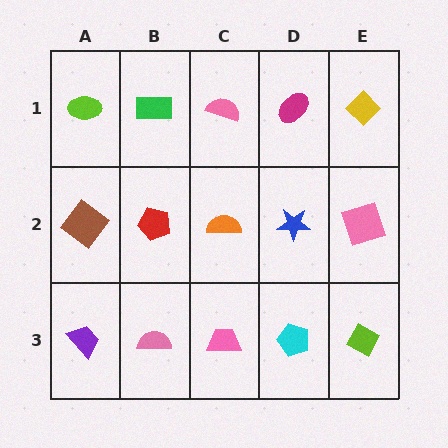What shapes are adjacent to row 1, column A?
A brown diamond (row 2, column A), a green rectangle (row 1, column B).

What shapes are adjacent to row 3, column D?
A blue star (row 2, column D), a pink trapezoid (row 3, column C), a lime diamond (row 3, column E).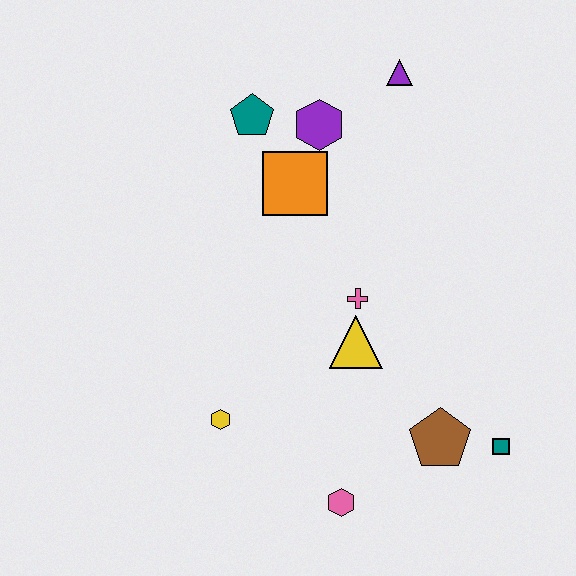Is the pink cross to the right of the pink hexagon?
Yes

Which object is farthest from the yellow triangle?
The purple triangle is farthest from the yellow triangle.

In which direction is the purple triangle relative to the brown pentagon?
The purple triangle is above the brown pentagon.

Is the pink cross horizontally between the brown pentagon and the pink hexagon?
Yes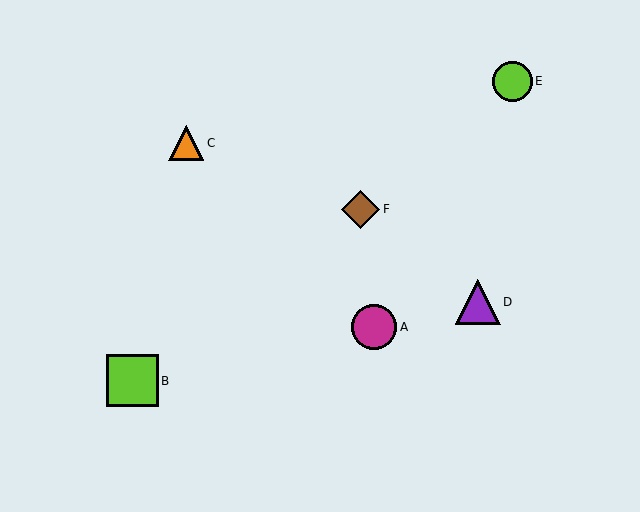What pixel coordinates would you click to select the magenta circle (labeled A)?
Click at (374, 327) to select the magenta circle A.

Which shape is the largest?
The lime square (labeled B) is the largest.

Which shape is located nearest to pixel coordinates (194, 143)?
The orange triangle (labeled C) at (186, 143) is nearest to that location.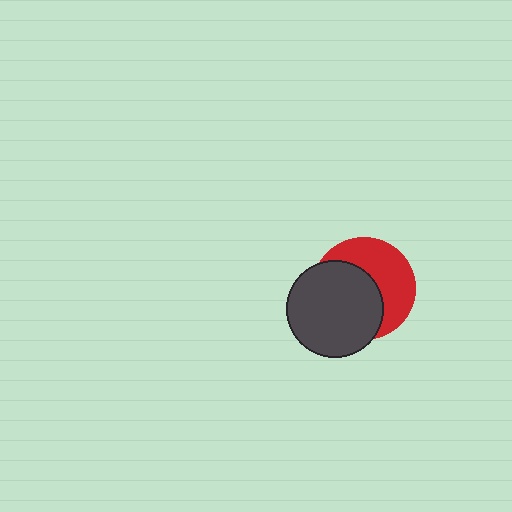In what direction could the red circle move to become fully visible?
The red circle could move toward the upper-right. That would shift it out from behind the dark gray circle entirely.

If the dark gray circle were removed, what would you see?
You would see the complete red circle.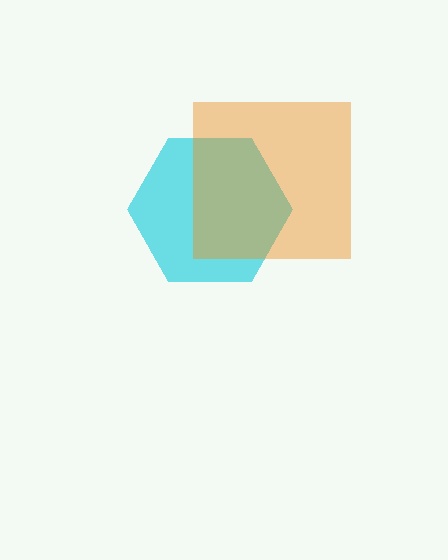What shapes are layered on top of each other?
The layered shapes are: a cyan hexagon, an orange square.